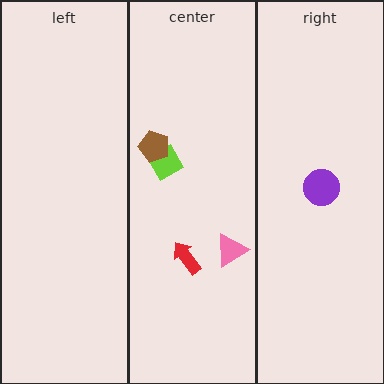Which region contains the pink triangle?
The center region.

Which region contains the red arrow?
The center region.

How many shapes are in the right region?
1.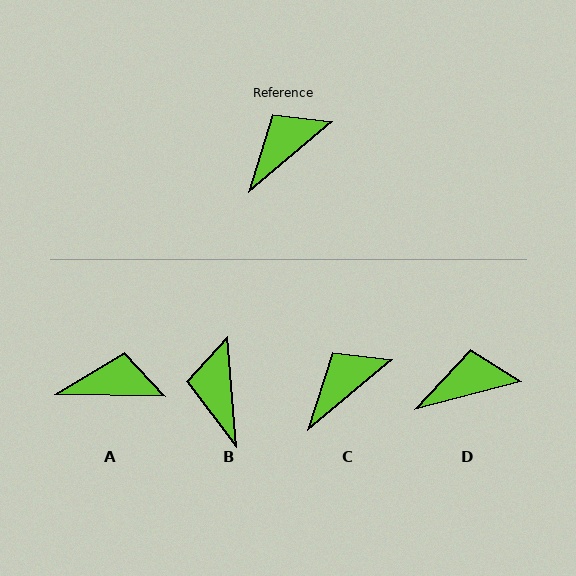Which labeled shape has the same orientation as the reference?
C.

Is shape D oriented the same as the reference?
No, it is off by about 25 degrees.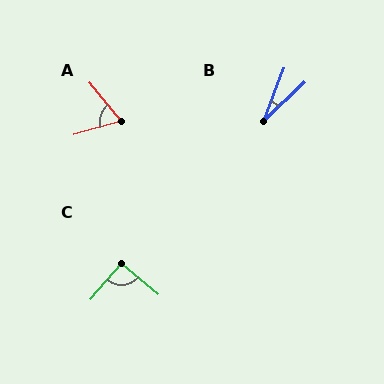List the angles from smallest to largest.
B (25°), A (66°), C (91°).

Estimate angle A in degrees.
Approximately 66 degrees.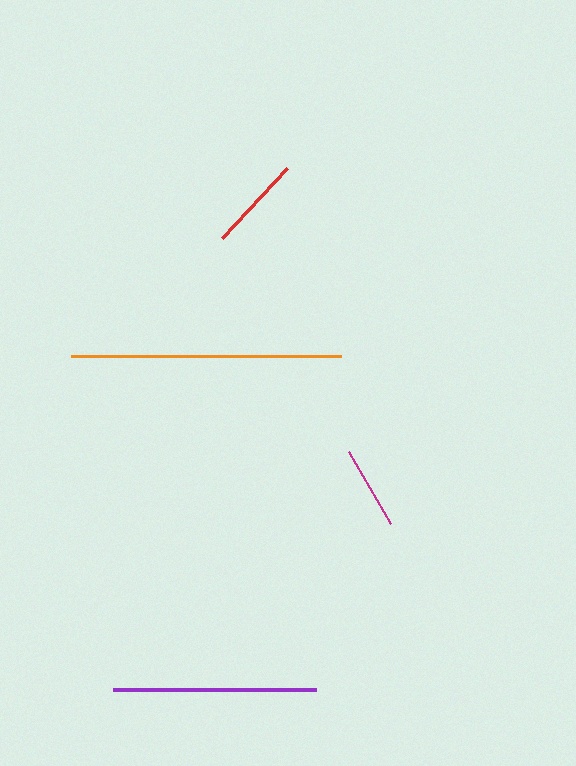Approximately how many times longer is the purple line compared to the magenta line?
The purple line is approximately 2.4 times the length of the magenta line.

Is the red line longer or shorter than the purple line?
The purple line is longer than the red line.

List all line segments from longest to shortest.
From longest to shortest: orange, purple, red, magenta.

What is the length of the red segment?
The red segment is approximately 95 pixels long.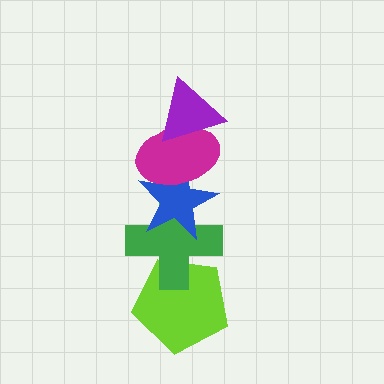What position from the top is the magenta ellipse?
The magenta ellipse is 2nd from the top.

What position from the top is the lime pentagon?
The lime pentagon is 5th from the top.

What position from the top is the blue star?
The blue star is 3rd from the top.